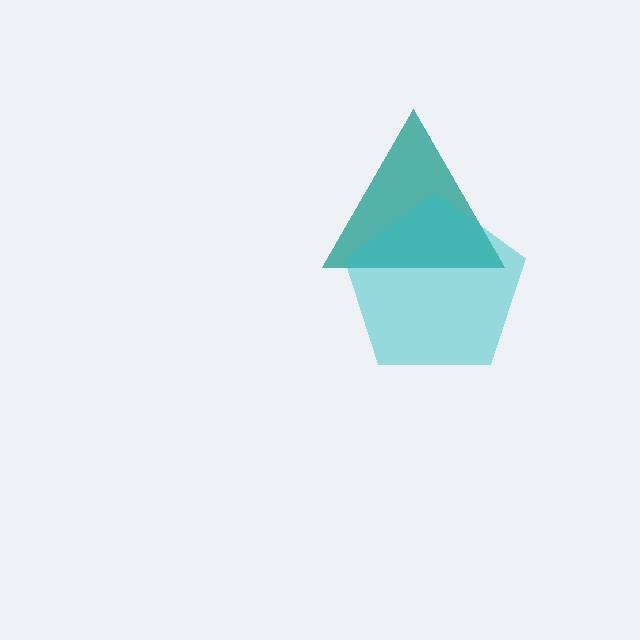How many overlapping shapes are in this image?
There are 2 overlapping shapes in the image.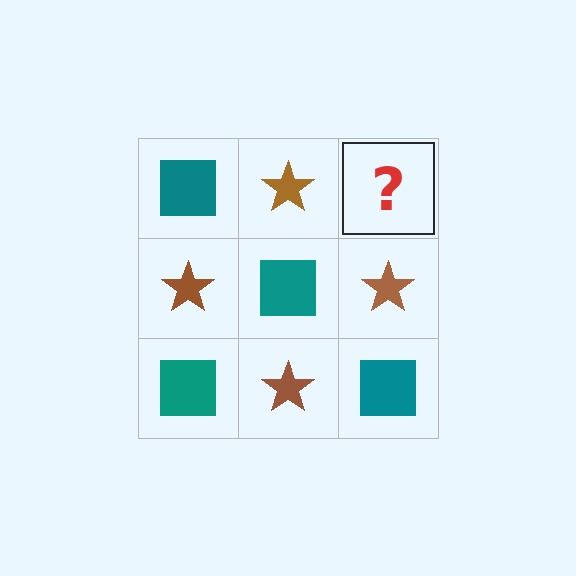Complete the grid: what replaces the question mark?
The question mark should be replaced with a teal square.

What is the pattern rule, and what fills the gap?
The rule is that it alternates teal square and brown star in a checkerboard pattern. The gap should be filled with a teal square.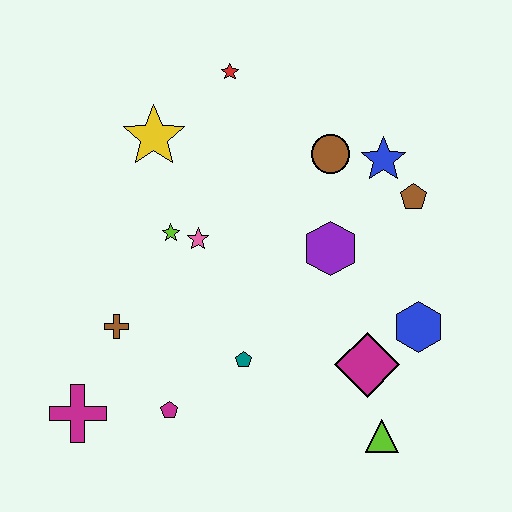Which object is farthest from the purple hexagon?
The magenta cross is farthest from the purple hexagon.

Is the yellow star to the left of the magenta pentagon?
Yes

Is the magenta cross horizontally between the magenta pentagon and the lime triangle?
No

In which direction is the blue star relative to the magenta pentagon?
The blue star is above the magenta pentagon.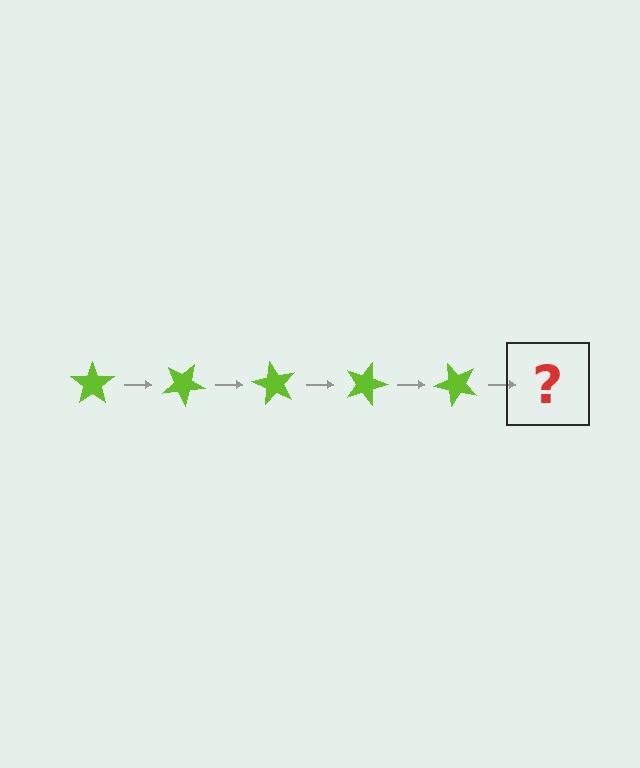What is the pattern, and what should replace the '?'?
The pattern is that the star rotates 30 degrees each step. The '?' should be a lime star rotated 150 degrees.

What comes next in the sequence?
The next element should be a lime star rotated 150 degrees.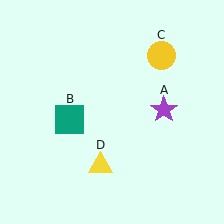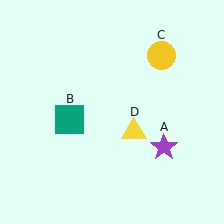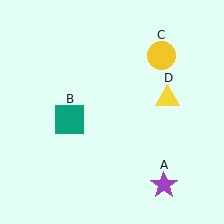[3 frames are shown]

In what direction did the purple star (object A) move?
The purple star (object A) moved down.